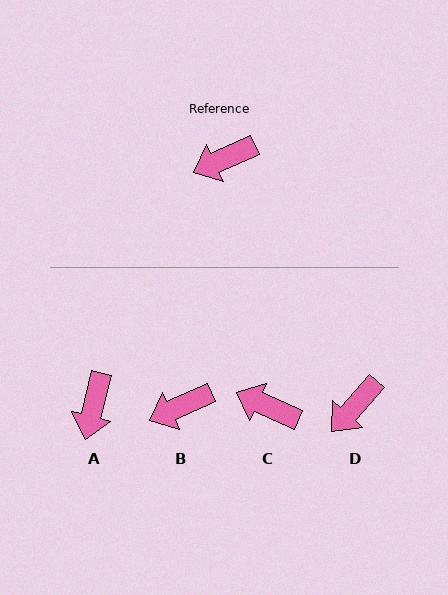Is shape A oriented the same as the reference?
No, it is off by about 52 degrees.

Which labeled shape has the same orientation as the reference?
B.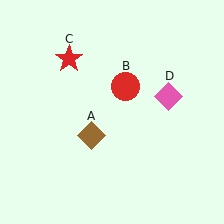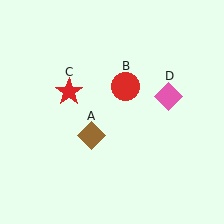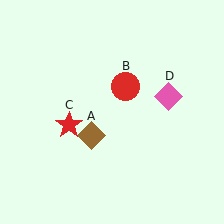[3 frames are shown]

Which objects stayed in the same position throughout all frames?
Brown diamond (object A) and red circle (object B) and pink diamond (object D) remained stationary.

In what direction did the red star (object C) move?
The red star (object C) moved down.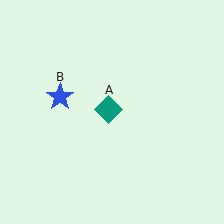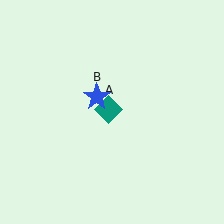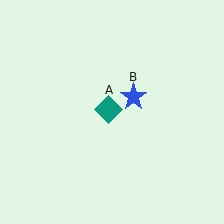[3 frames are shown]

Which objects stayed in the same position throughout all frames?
Teal diamond (object A) remained stationary.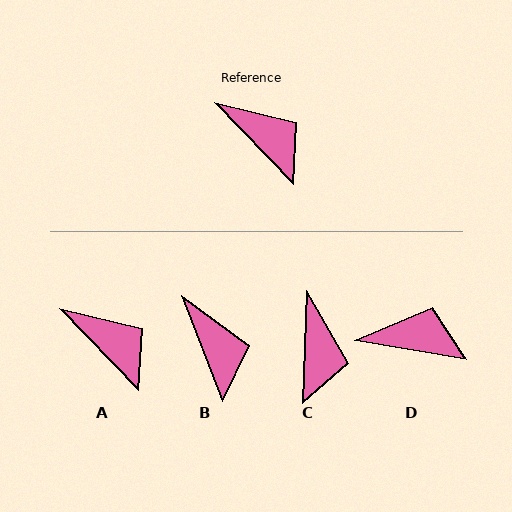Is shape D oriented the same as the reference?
No, it is off by about 36 degrees.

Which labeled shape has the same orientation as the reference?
A.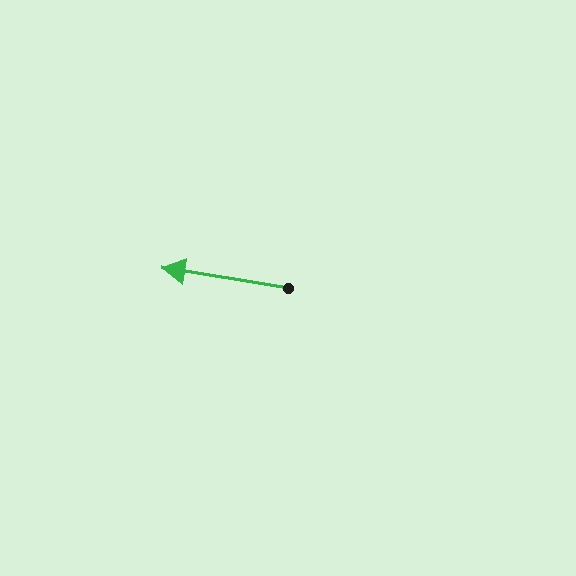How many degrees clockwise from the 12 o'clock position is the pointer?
Approximately 279 degrees.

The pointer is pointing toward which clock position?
Roughly 9 o'clock.